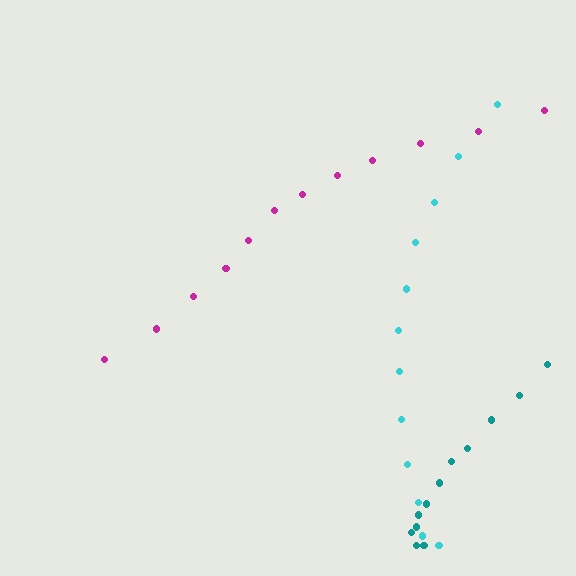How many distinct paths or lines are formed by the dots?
There are 3 distinct paths.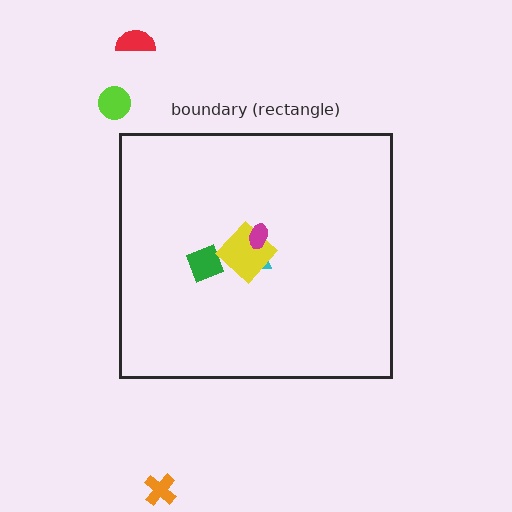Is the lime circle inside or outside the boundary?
Outside.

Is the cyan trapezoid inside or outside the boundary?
Inside.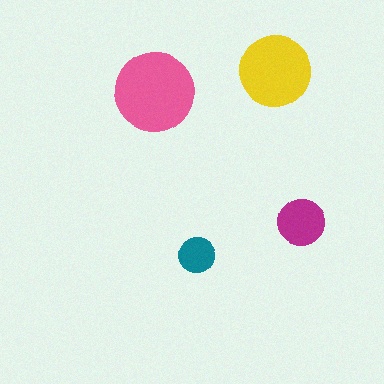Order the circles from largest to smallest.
the pink one, the yellow one, the magenta one, the teal one.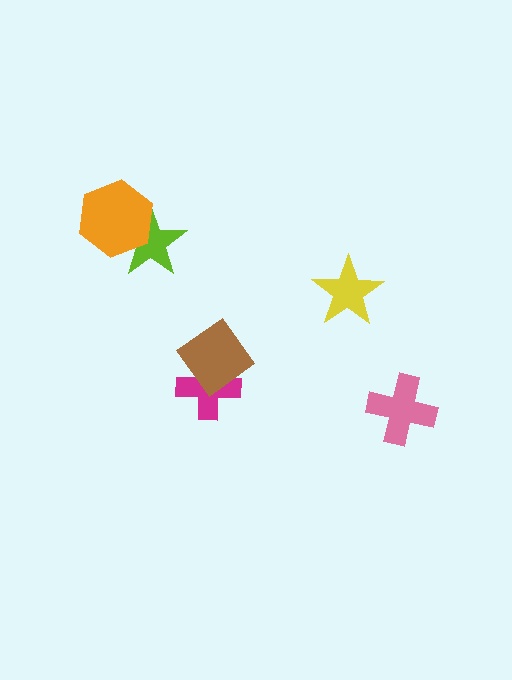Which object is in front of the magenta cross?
The brown diamond is in front of the magenta cross.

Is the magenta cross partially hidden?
Yes, it is partially covered by another shape.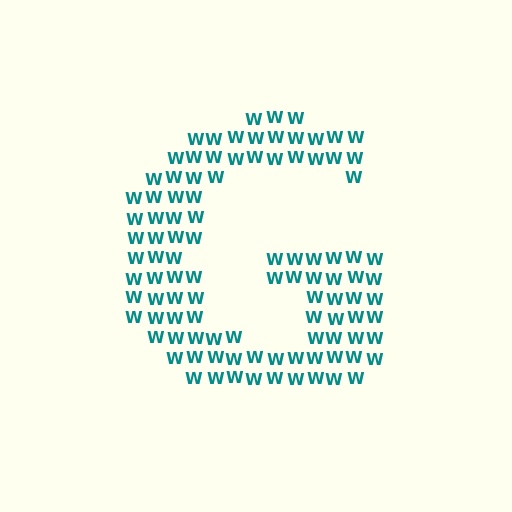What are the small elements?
The small elements are letter W's.